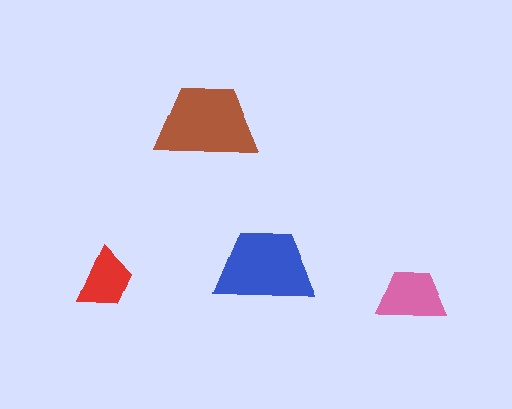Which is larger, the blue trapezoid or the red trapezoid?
The blue one.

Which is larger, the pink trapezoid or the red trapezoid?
The pink one.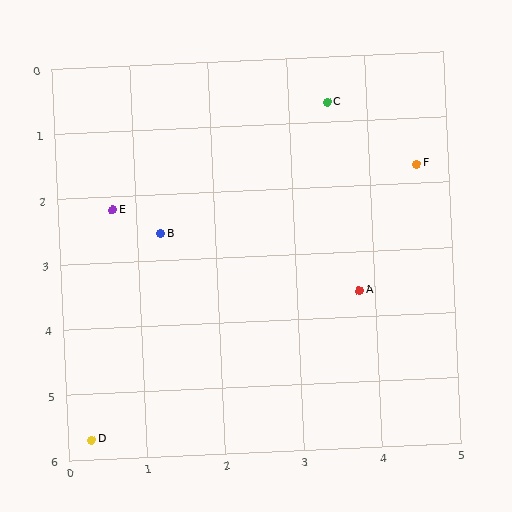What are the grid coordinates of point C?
Point C is at approximately (3.5, 0.7).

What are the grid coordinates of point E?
Point E is at approximately (0.7, 2.2).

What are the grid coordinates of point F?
Point F is at approximately (4.6, 1.7).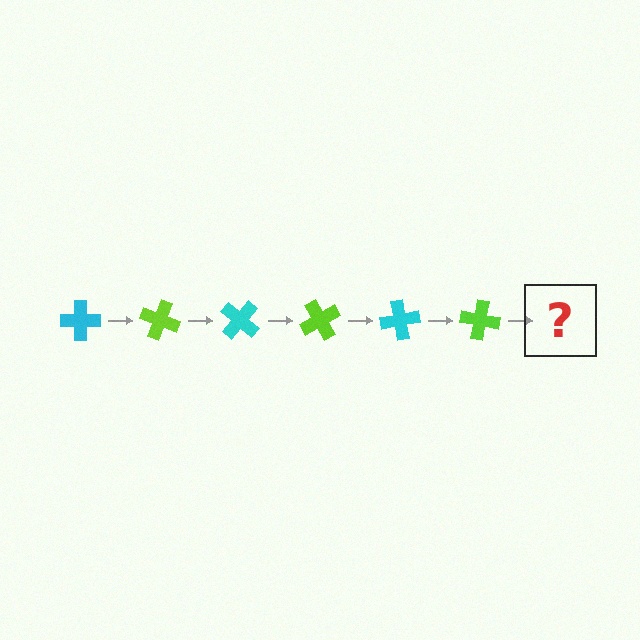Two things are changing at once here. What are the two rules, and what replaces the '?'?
The two rules are that it rotates 20 degrees each step and the color cycles through cyan and lime. The '?' should be a cyan cross, rotated 120 degrees from the start.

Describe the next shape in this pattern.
It should be a cyan cross, rotated 120 degrees from the start.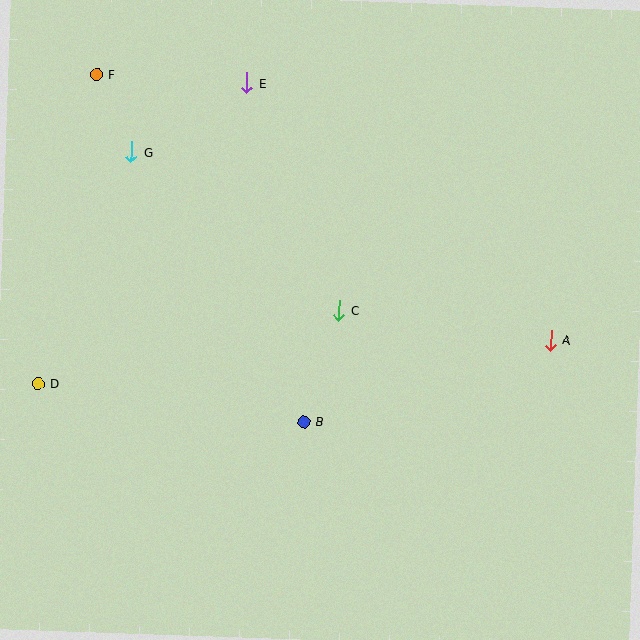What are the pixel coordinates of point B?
Point B is at (304, 422).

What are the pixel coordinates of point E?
Point E is at (247, 83).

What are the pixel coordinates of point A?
Point A is at (551, 340).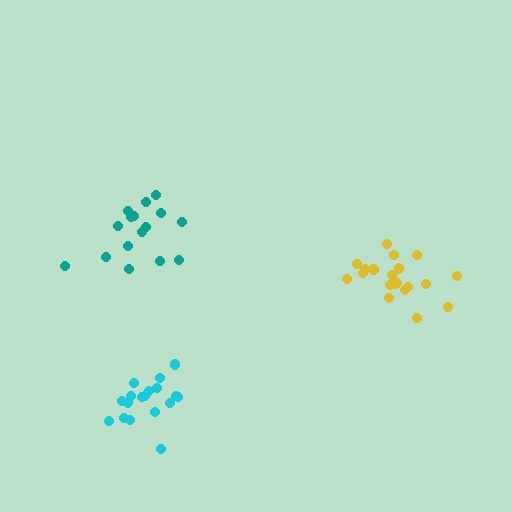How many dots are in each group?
Group 1: 20 dots, Group 2: 16 dots, Group 3: 18 dots (54 total).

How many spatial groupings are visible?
There are 3 spatial groupings.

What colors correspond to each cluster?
The clusters are colored: yellow, teal, cyan.